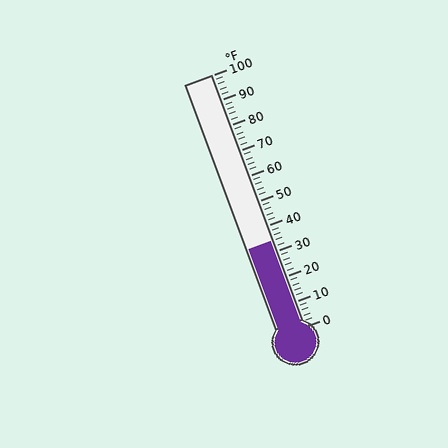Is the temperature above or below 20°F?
The temperature is above 20°F.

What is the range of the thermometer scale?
The thermometer scale ranges from 0°F to 100°F.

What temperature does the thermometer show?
The thermometer shows approximately 34°F.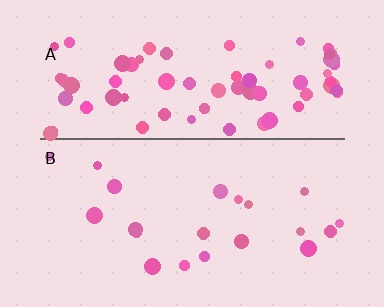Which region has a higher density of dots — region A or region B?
A (the top).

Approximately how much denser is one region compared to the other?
Approximately 3.3× — region A over region B.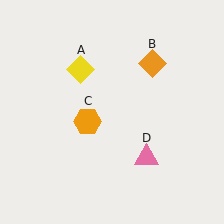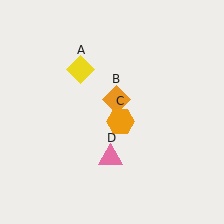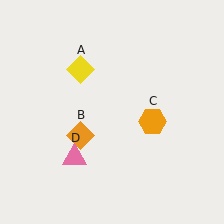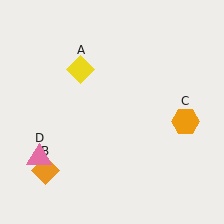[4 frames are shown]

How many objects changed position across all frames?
3 objects changed position: orange diamond (object B), orange hexagon (object C), pink triangle (object D).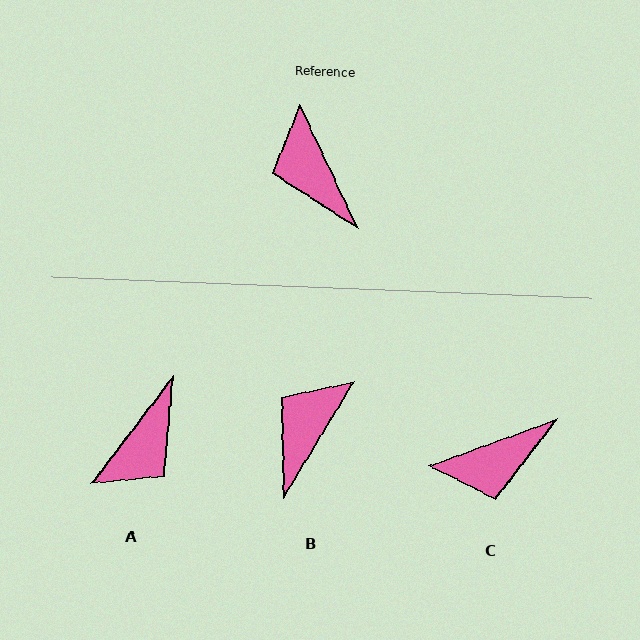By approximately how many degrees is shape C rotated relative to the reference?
Approximately 85 degrees counter-clockwise.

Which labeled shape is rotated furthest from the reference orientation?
A, about 117 degrees away.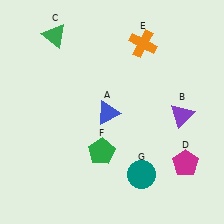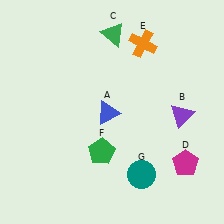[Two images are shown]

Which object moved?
The green triangle (C) moved right.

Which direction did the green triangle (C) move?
The green triangle (C) moved right.